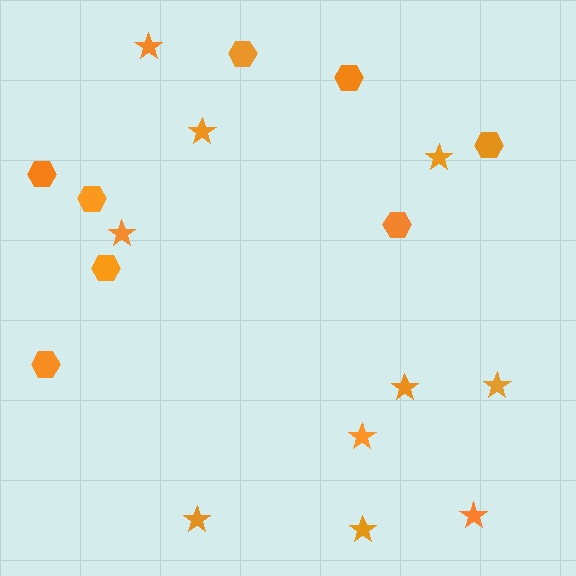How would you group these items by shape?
There are 2 groups: one group of stars (10) and one group of hexagons (8).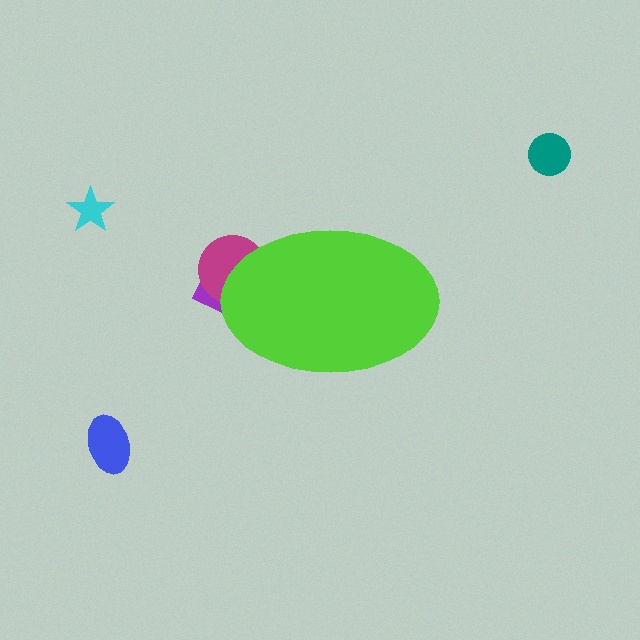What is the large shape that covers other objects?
A lime ellipse.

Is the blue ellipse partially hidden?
No, the blue ellipse is fully visible.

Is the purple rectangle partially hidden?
Yes, the purple rectangle is partially hidden behind the lime ellipse.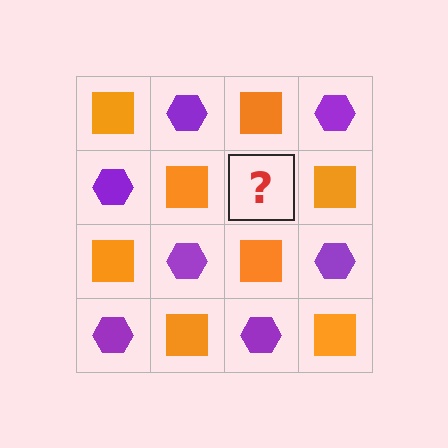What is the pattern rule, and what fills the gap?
The rule is that it alternates orange square and purple hexagon in a checkerboard pattern. The gap should be filled with a purple hexagon.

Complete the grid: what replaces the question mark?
The question mark should be replaced with a purple hexagon.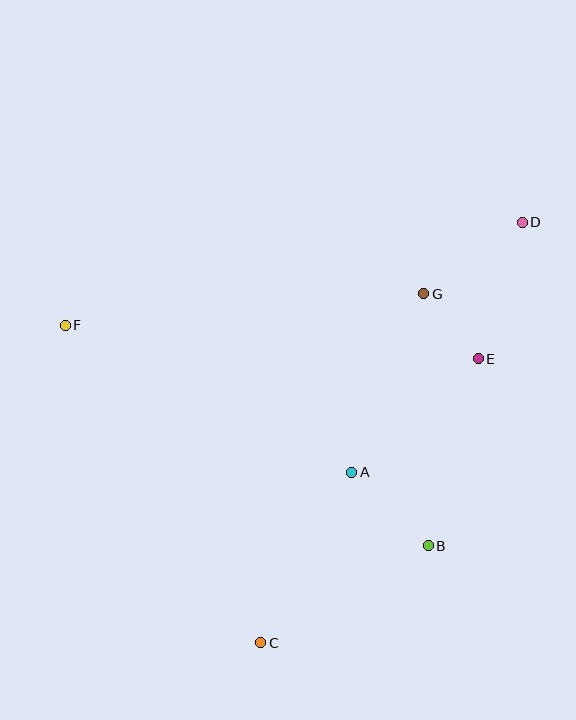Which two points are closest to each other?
Points E and G are closest to each other.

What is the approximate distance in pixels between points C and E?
The distance between C and E is approximately 358 pixels.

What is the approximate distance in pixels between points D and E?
The distance between D and E is approximately 143 pixels.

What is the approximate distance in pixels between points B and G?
The distance between B and G is approximately 252 pixels.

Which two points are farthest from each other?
Points C and D are farthest from each other.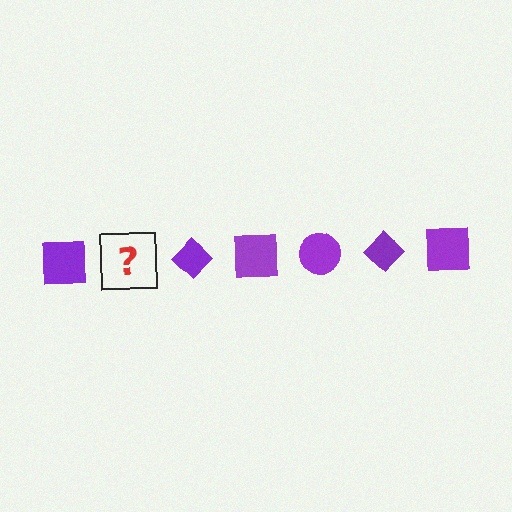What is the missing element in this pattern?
The missing element is a purple circle.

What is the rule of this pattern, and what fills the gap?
The rule is that the pattern cycles through square, circle, diamond shapes in purple. The gap should be filled with a purple circle.